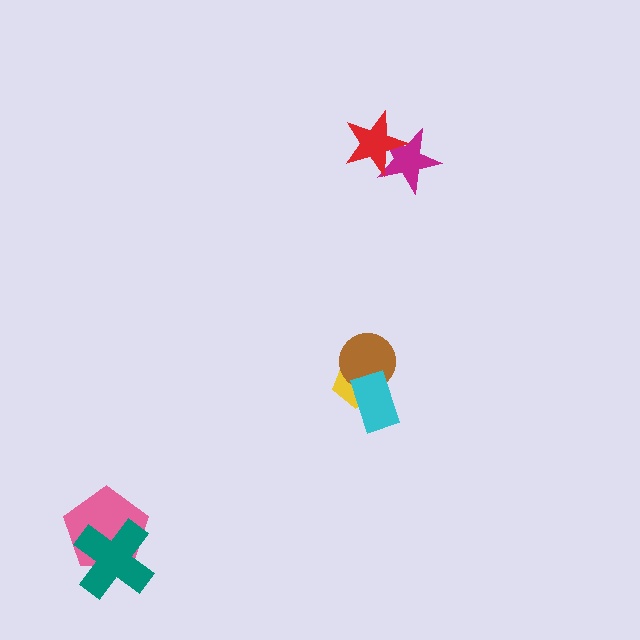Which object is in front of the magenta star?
The red star is in front of the magenta star.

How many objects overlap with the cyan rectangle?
2 objects overlap with the cyan rectangle.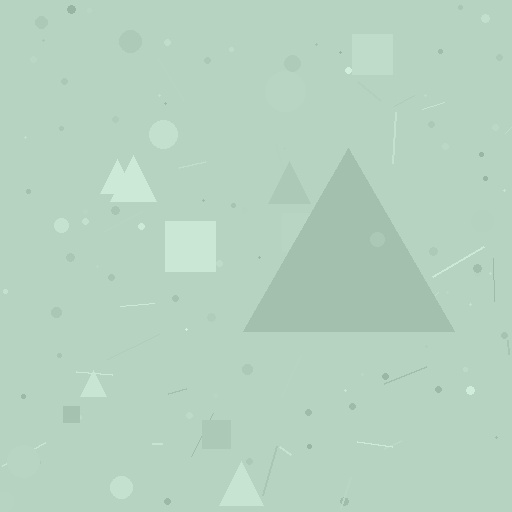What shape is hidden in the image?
A triangle is hidden in the image.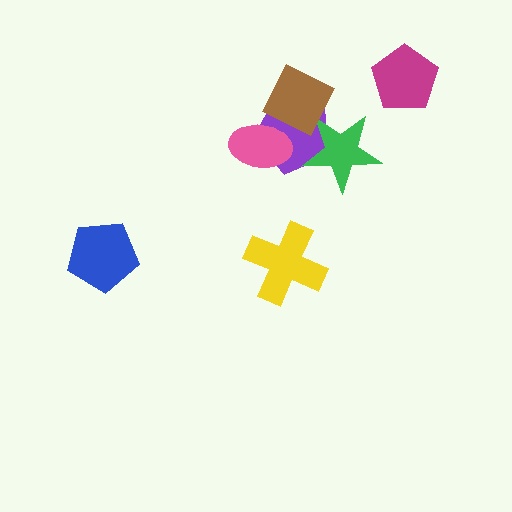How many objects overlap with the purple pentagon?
3 objects overlap with the purple pentagon.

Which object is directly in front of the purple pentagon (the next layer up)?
The pink ellipse is directly in front of the purple pentagon.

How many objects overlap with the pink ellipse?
2 objects overlap with the pink ellipse.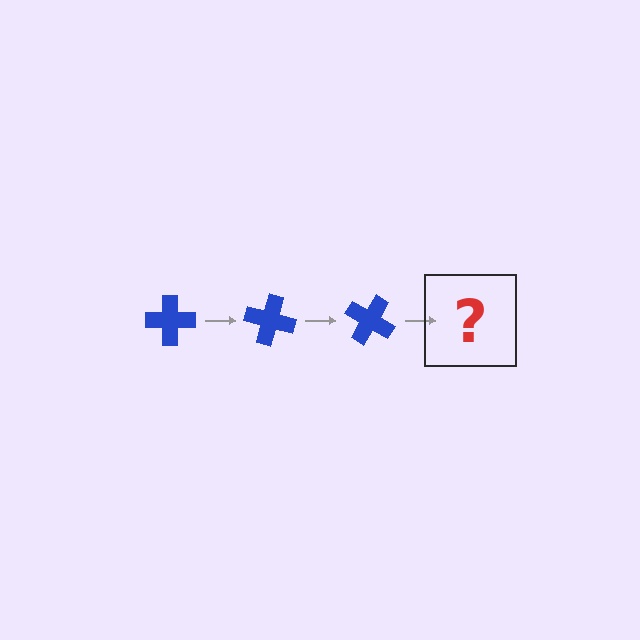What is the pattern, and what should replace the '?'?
The pattern is that the cross rotates 15 degrees each step. The '?' should be a blue cross rotated 45 degrees.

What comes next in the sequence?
The next element should be a blue cross rotated 45 degrees.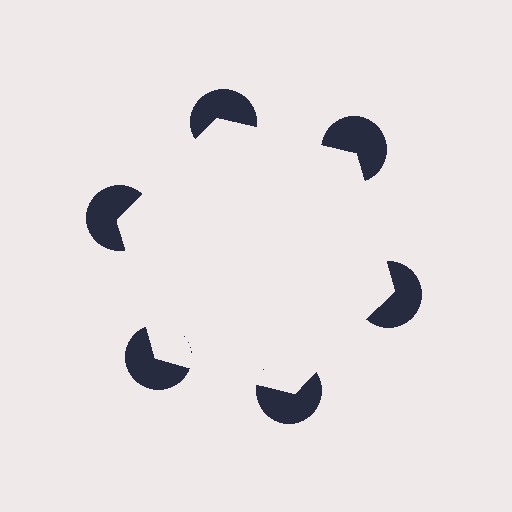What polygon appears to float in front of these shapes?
An illusory hexagon — its edges are inferred from the aligned wedge cuts in the pac-man discs, not physically drawn.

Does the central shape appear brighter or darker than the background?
It typically appears slightly brighter than the background, even though no actual brightness change is drawn.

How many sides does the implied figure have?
6 sides.